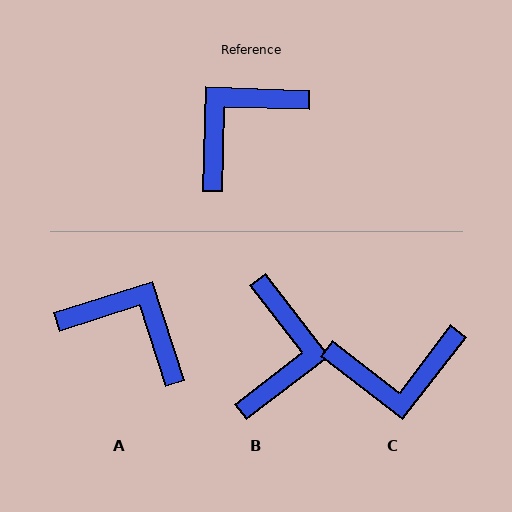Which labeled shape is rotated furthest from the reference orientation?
C, about 144 degrees away.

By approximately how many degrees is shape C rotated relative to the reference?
Approximately 144 degrees counter-clockwise.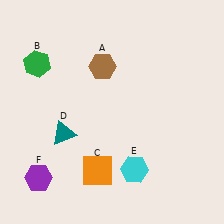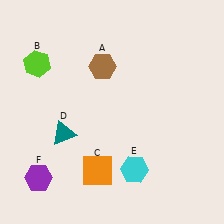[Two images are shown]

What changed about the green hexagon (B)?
In Image 1, B is green. In Image 2, it changed to lime.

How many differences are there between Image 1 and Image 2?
There is 1 difference between the two images.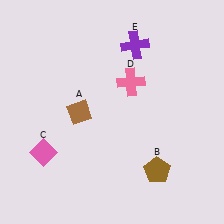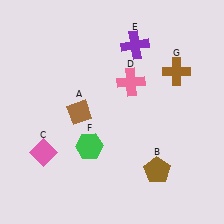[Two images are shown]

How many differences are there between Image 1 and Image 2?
There are 2 differences between the two images.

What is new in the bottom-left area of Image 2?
A green hexagon (F) was added in the bottom-left area of Image 2.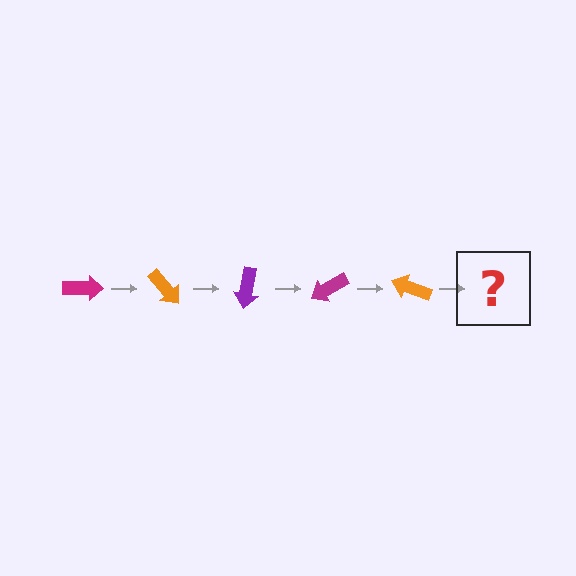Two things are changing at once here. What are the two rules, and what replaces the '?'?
The two rules are that it rotates 50 degrees each step and the color cycles through magenta, orange, and purple. The '?' should be a purple arrow, rotated 250 degrees from the start.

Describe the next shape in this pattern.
It should be a purple arrow, rotated 250 degrees from the start.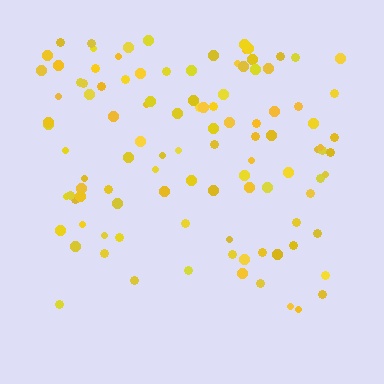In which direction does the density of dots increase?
From bottom to top, with the top side densest.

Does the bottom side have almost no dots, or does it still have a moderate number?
Still a moderate number, just noticeably fewer than the top.